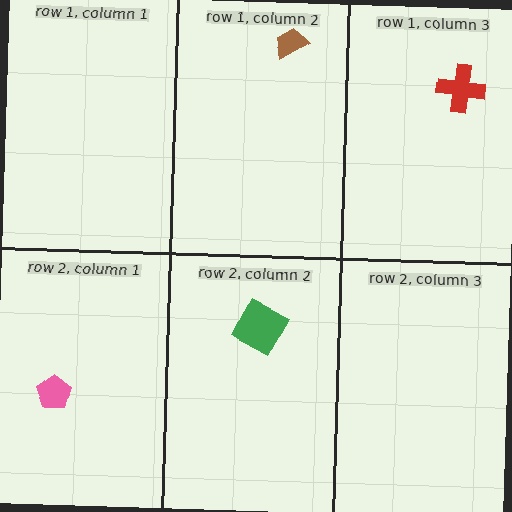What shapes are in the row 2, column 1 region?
The pink pentagon.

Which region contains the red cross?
The row 1, column 3 region.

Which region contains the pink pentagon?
The row 2, column 1 region.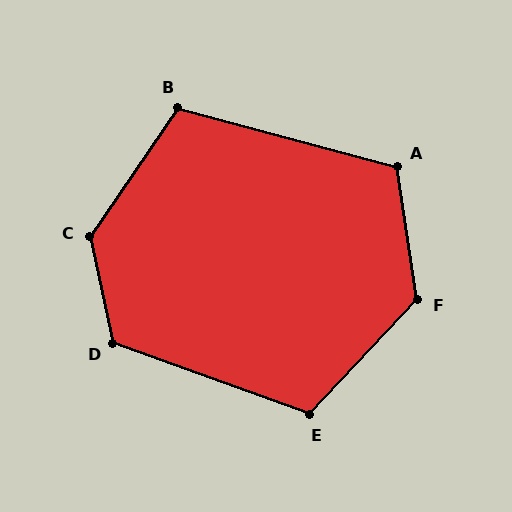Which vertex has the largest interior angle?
C, at approximately 133 degrees.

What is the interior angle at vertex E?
Approximately 113 degrees (obtuse).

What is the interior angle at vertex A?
Approximately 114 degrees (obtuse).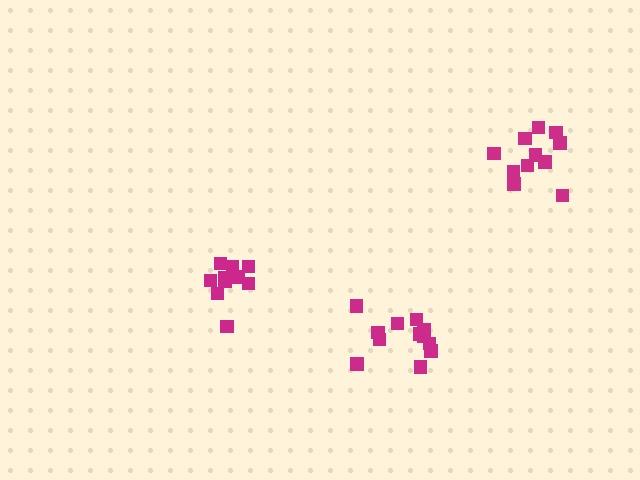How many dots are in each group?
Group 1: 11 dots, Group 2: 12 dots, Group 3: 11 dots (34 total).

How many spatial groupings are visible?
There are 3 spatial groupings.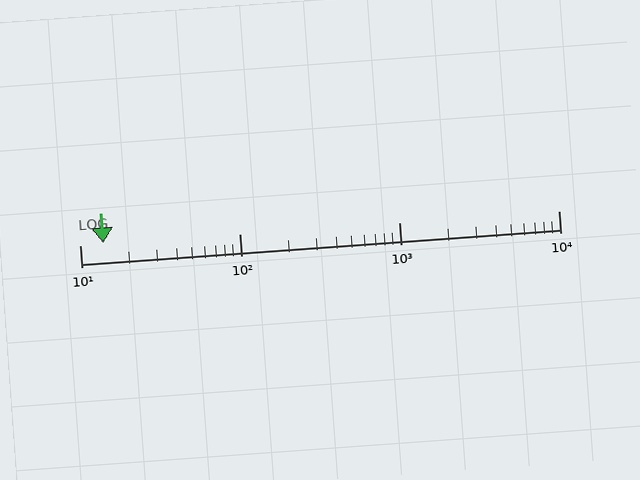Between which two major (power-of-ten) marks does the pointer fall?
The pointer is between 10 and 100.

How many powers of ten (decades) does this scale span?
The scale spans 3 decades, from 10 to 10000.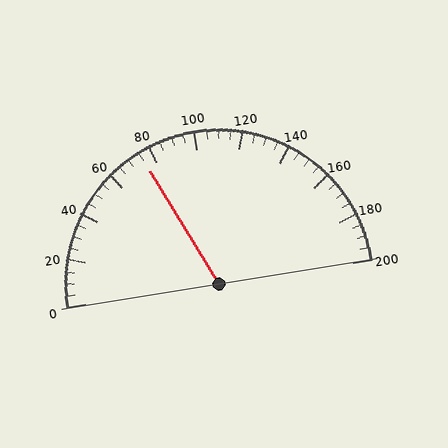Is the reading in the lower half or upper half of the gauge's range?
The reading is in the lower half of the range (0 to 200).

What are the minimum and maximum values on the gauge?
The gauge ranges from 0 to 200.